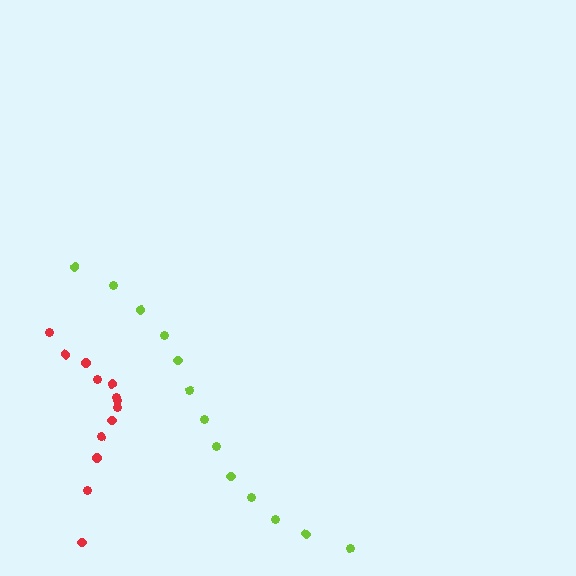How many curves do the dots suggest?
There are 2 distinct paths.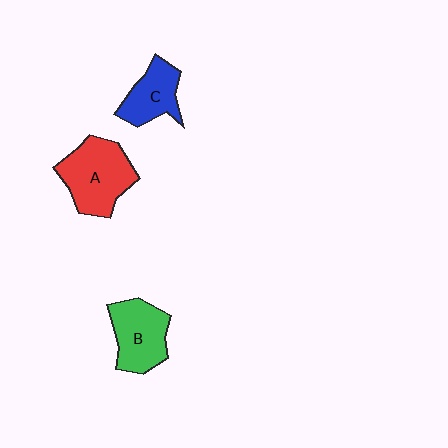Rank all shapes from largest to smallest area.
From largest to smallest: A (red), B (green), C (blue).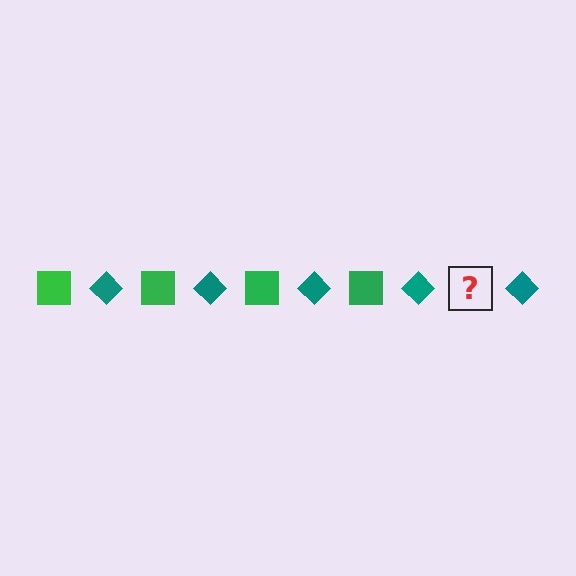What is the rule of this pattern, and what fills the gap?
The rule is that the pattern alternates between green square and teal diamond. The gap should be filled with a green square.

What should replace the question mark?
The question mark should be replaced with a green square.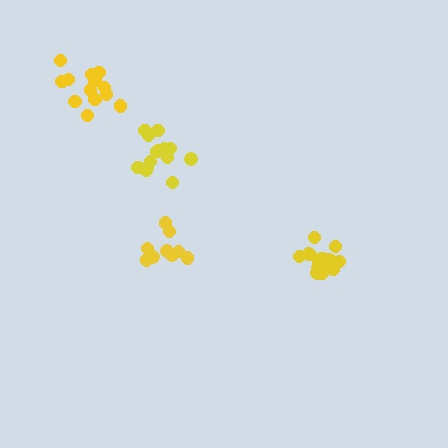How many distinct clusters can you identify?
There are 4 distinct clusters.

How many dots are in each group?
Group 1: 13 dots, Group 2: 15 dots, Group 3: 16 dots, Group 4: 10 dots (54 total).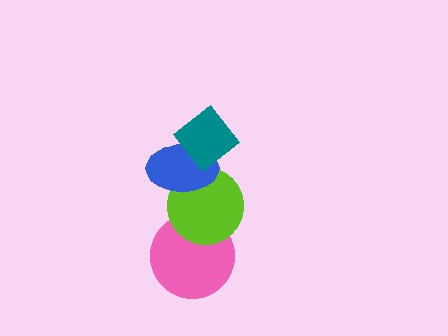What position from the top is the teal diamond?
The teal diamond is 1st from the top.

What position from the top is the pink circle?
The pink circle is 4th from the top.